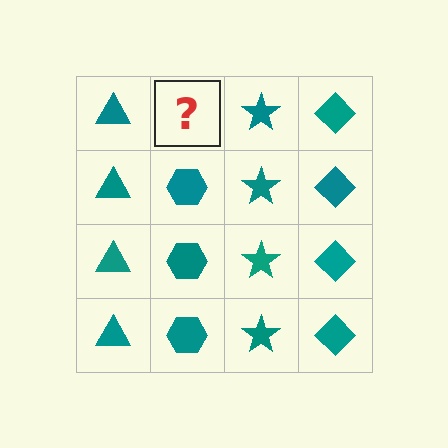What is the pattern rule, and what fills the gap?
The rule is that each column has a consistent shape. The gap should be filled with a teal hexagon.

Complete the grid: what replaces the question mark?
The question mark should be replaced with a teal hexagon.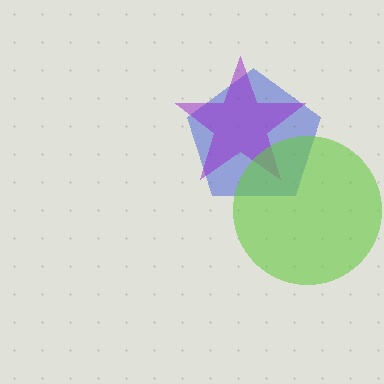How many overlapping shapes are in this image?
There are 3 overlapping shapes in the image.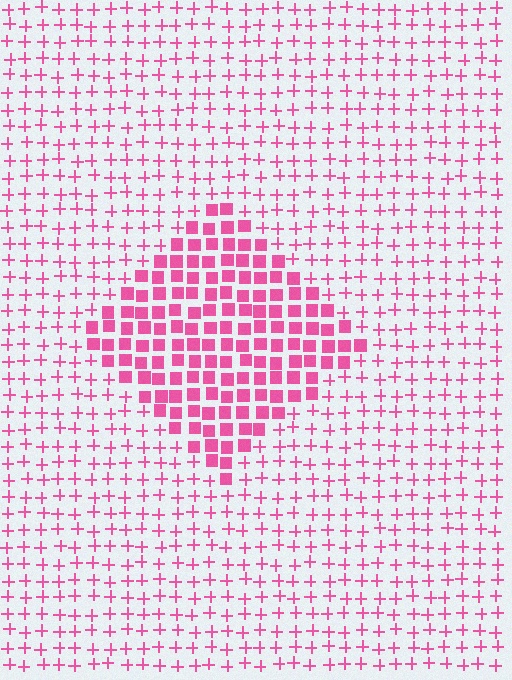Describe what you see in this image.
The image is filled with small pink elements arranged in a uniform grid. A diamond-shaped region contains squares, while the surrounding area contains plus signs. The boundary is defined purely by the change in element shape.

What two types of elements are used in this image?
The image uses squares inside the diamond region and plus signs outside it.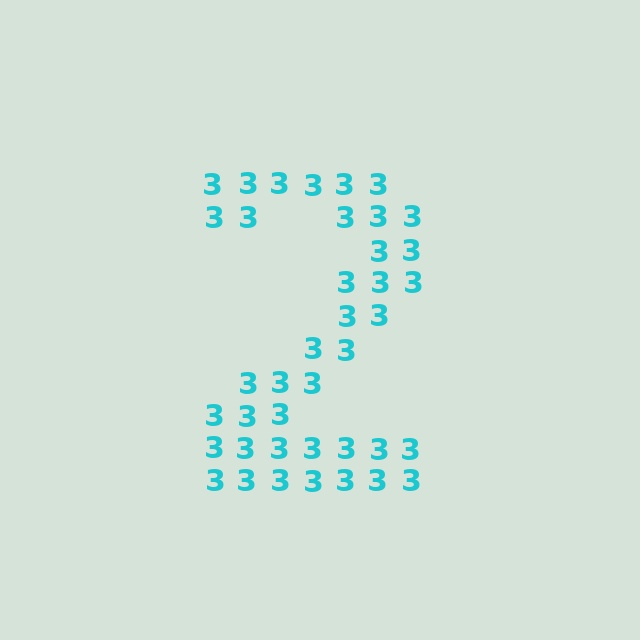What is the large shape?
The large shape is the digit 2.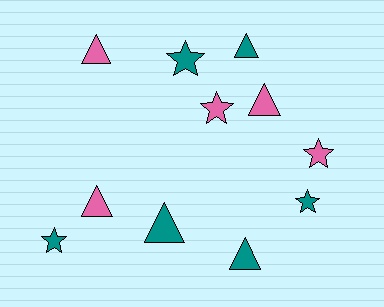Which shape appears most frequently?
Triangle, with 6 objects.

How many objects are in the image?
There are 11 objects.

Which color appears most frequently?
Teal, with 6 objects.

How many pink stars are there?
There are 2 pink stars.